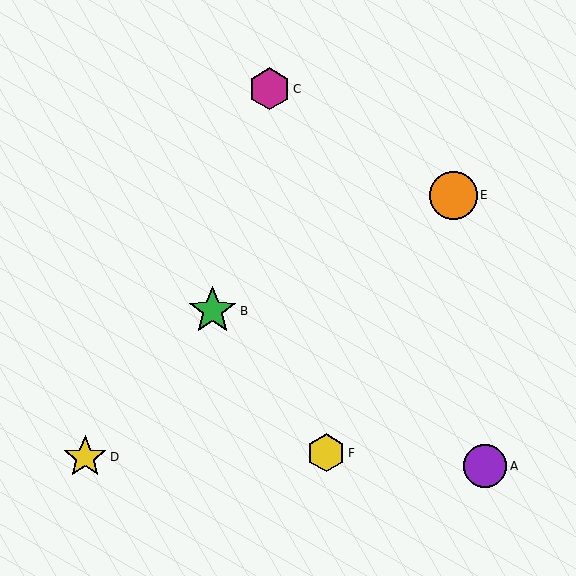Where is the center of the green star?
The center of the green star is at (212, 311).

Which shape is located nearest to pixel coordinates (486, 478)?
The purple circle (labeled A) at (485, 466) is nearest to that location.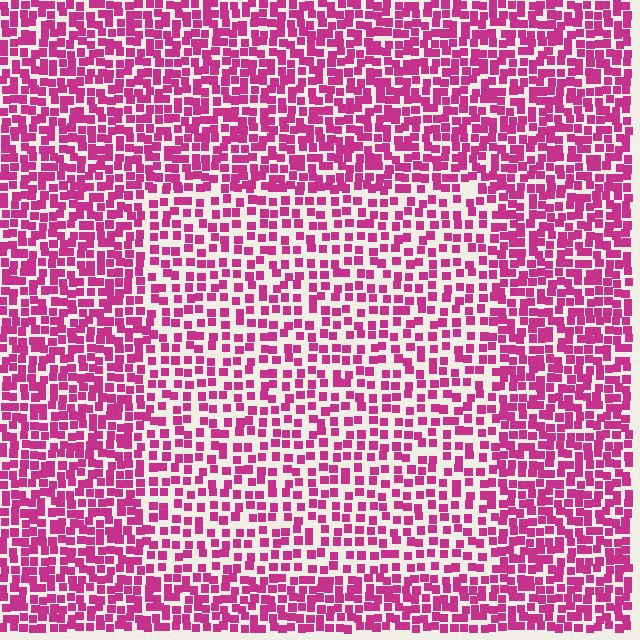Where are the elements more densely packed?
The elements are more densely packed outside the rectangle boundary.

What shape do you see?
I see a rectangle.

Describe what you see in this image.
The image contains small magenta elements arranged at two different densities. A rectangle-shaped region is visible where the elements are less densely packed than the surrounding area.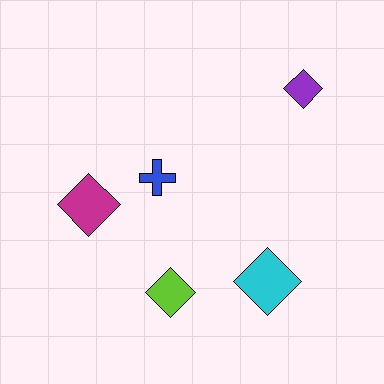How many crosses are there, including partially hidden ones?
There is 1 cross.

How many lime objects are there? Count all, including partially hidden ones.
There is 1 lime object.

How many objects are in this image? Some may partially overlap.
There are 5 objects.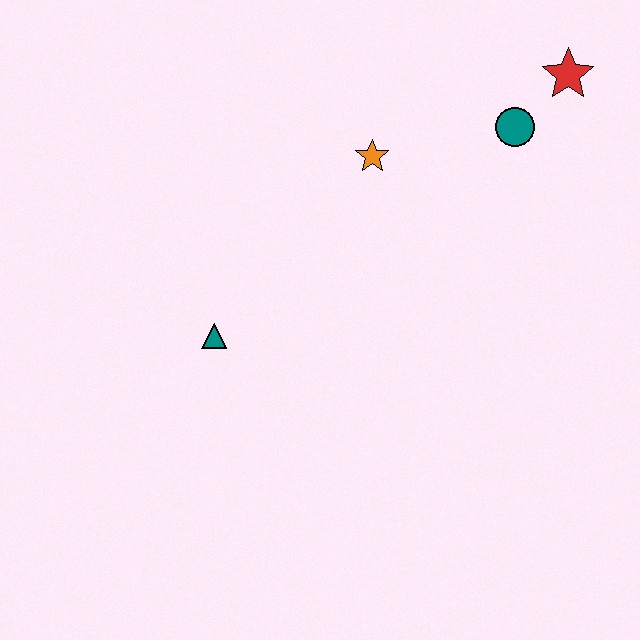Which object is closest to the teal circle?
The red star is closest to the teal circle.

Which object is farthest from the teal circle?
The teal triangle is farthest from the teal circle.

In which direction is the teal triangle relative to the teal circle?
The teal triangle is to the left of the teal circle.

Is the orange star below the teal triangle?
No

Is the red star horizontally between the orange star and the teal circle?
No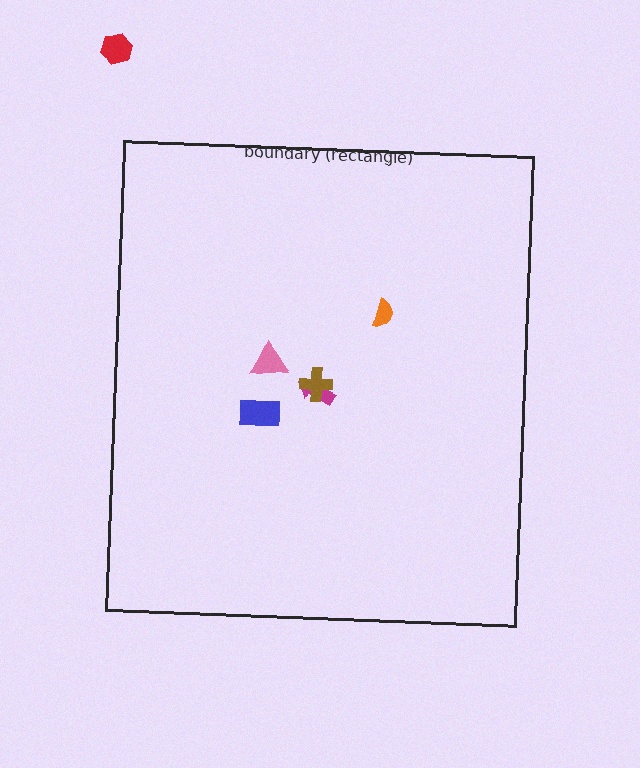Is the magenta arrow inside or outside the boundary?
Inside.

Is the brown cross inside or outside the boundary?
Inside.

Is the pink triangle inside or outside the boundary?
Inside.